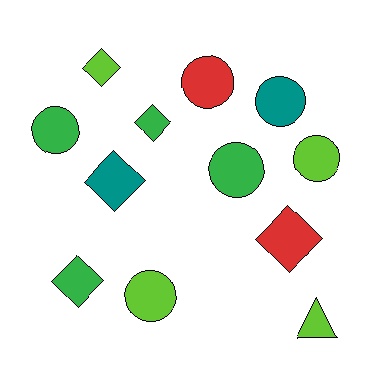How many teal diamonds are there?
There is 1 teal diamond.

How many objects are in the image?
There are 12 objects.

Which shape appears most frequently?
Circle, with 6 objects.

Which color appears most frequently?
Lime, with 4 objects.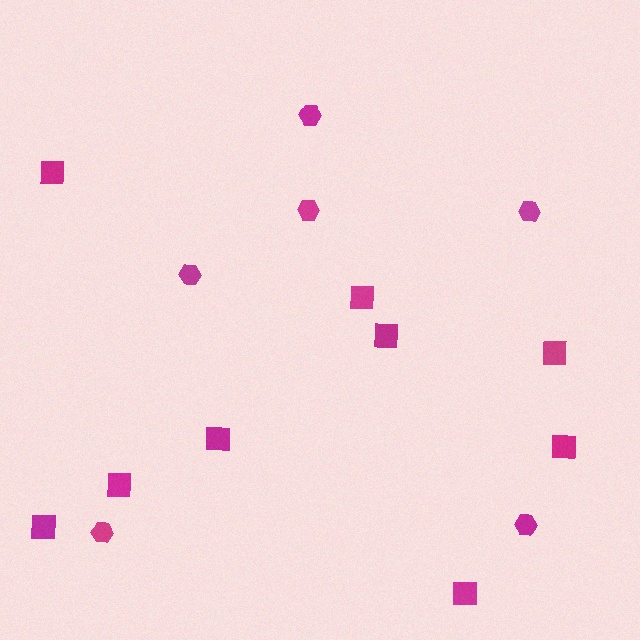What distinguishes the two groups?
There are 2 groups: one group of squares (9) and one group of hexagons (6).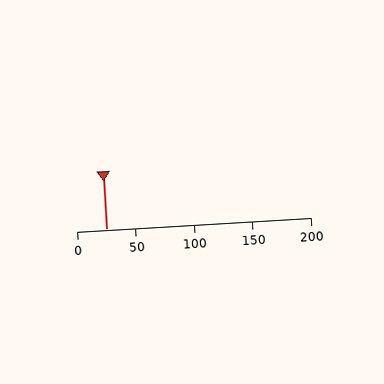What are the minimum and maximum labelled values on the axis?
The axis runs from 0 to 200.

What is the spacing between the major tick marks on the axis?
The major ticks are spaced 50 apart.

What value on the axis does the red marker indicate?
The marker indicates approximately 25.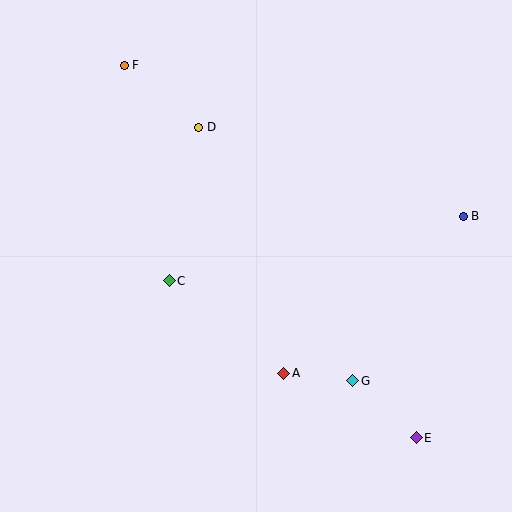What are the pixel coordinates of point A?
Point A is at (284, 373).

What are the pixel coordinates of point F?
Point F is at (124, 65).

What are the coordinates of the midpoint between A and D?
The midpoint between A and D is at (241, 250).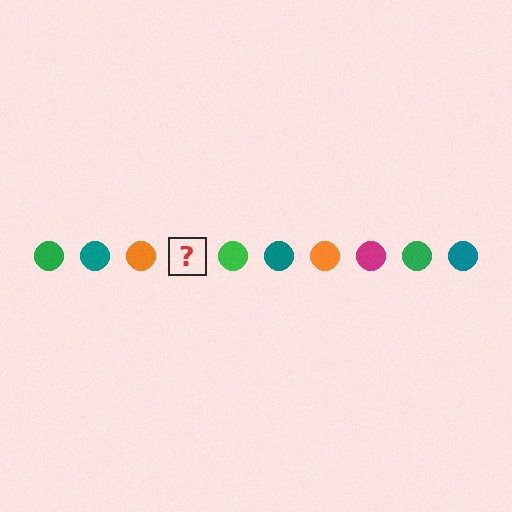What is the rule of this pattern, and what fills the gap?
The rule is that the pattern cycles through green, teal, orange, magenta circles. The gap should be filled with a magenta circle.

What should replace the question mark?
The question mark should be replaced with a magenta circle.